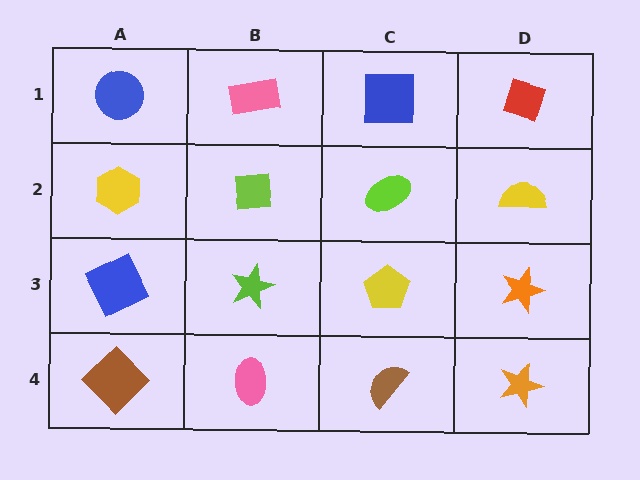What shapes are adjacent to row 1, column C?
A lime ellipse (row 2, column C), a pink rectangle (row 1, column B), a red diamond (row 1, column D).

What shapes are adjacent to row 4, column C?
A yellow pentagon (row 3, column C), a pink ellipse (row 4, column B), an orange star (row 4, column D).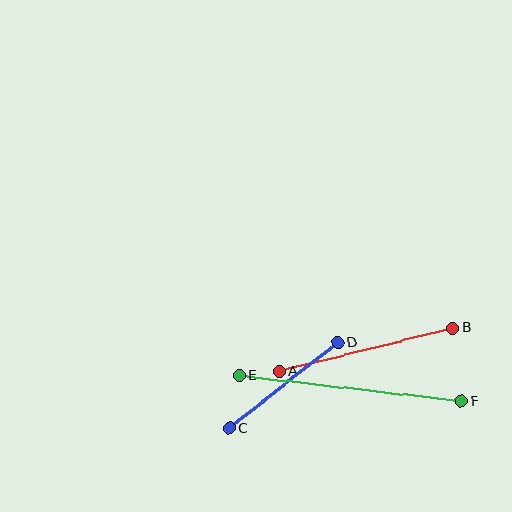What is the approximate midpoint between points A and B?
The midpoint is at approximately (366, 350) pixels.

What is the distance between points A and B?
The distance is approximately 179 pixels.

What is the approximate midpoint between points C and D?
The midpoint is at approximately (283, 385) pixels.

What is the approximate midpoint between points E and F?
The midpoint is at approximately (350, 389) pixels.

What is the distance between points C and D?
The distance is approximately 138 pixels.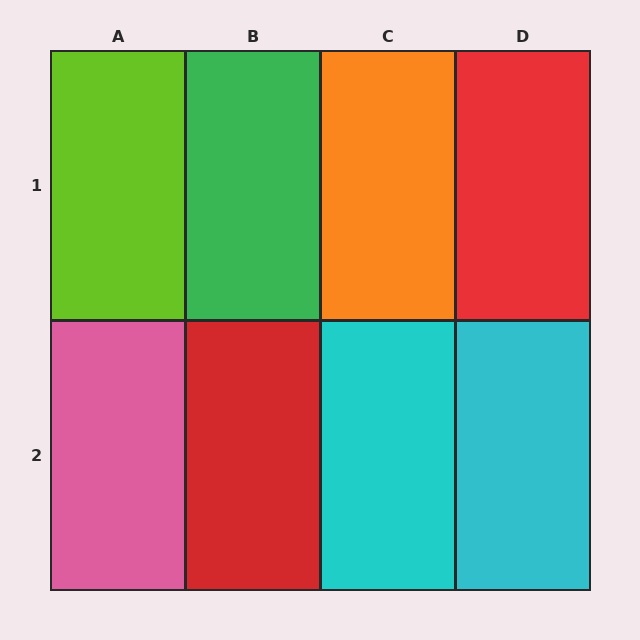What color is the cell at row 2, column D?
Cyan.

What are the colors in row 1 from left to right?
Lime, green, orange, red.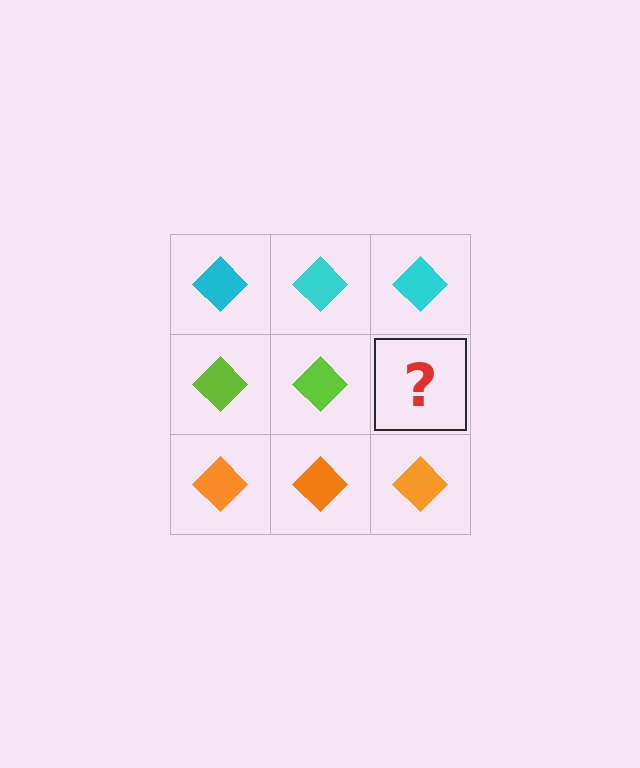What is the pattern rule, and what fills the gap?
The rule is that each row has a consistent color. The gap should be filled with a lime diamond.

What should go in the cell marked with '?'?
The missing cell should contain a lime diamond.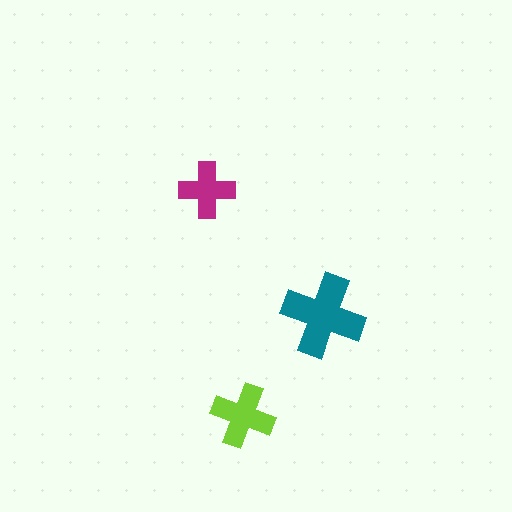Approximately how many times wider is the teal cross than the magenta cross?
About 1.5 times wider.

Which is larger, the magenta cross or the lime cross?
The lime one.